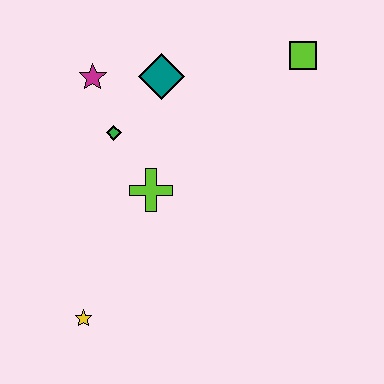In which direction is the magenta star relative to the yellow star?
The magenta star is above the yellow star.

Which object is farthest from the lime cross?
The lime square is farthest from the lime cross.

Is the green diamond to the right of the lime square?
No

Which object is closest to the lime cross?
The green diamond is closest to the lime cross.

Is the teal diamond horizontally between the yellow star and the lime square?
Yes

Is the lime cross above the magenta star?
No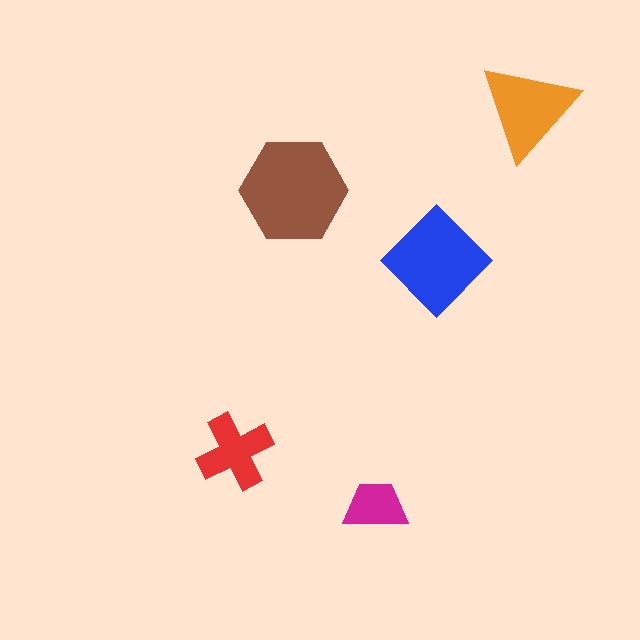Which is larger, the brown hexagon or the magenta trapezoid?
The brown hexagon.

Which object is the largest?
The brown hexagon.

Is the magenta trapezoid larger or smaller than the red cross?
Smaller.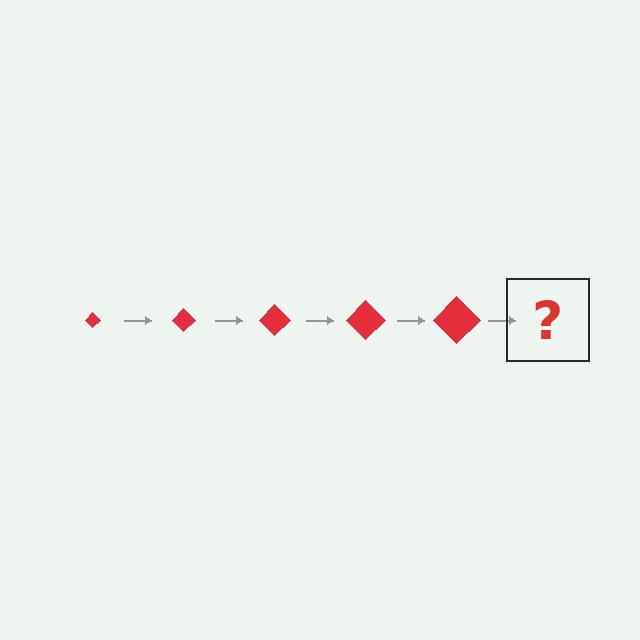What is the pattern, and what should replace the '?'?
The pattern is that the diamond gets progressively larger each step. The '?' should be a red diamond, larger than the previous one.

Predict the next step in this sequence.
The next step is a red diamond, larger than the previous one.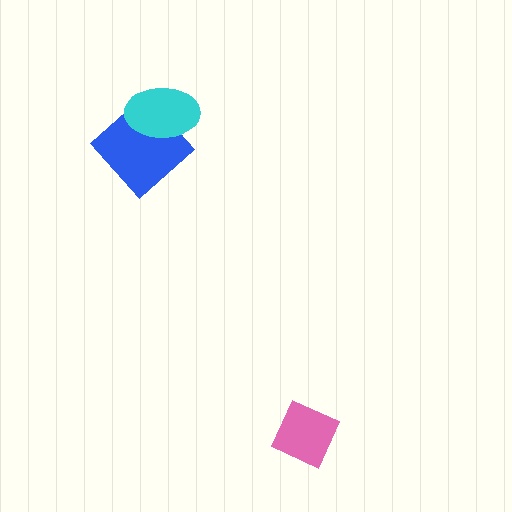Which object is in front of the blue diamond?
The cyan ellipse is in front of the blue diamond.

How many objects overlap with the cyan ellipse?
1 object overlaps with the cyan ellipse.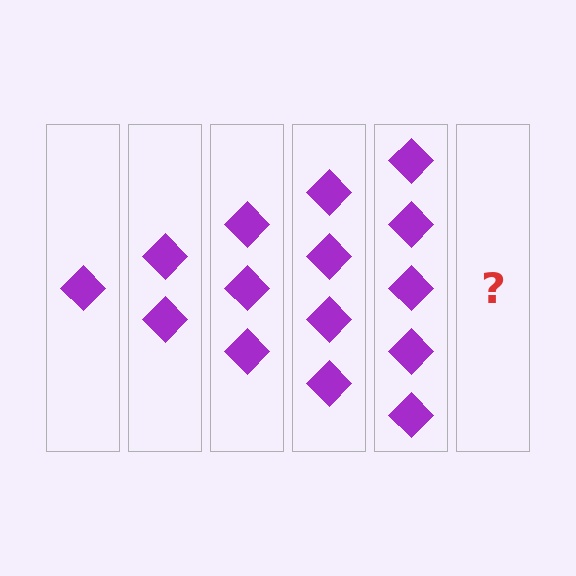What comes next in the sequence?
The next element should be 6 diamonds.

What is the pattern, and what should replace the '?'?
The pattern is that each step adds one more diamond. The '?' should be 6 diamonds.